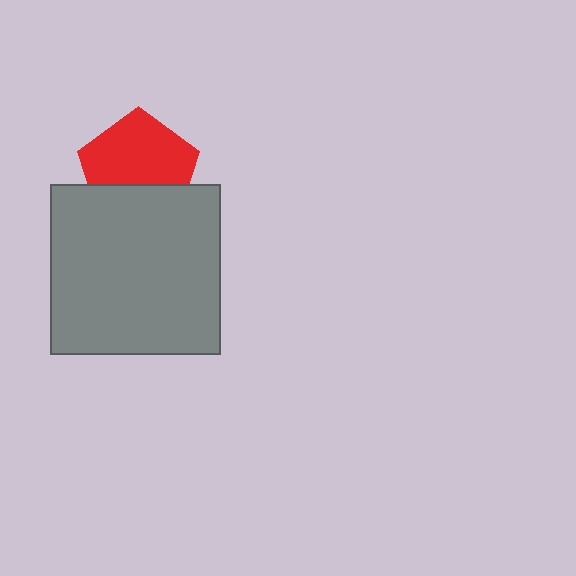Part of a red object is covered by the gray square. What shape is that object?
It is a pentagon.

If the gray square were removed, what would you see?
You would see the complete red pentagon.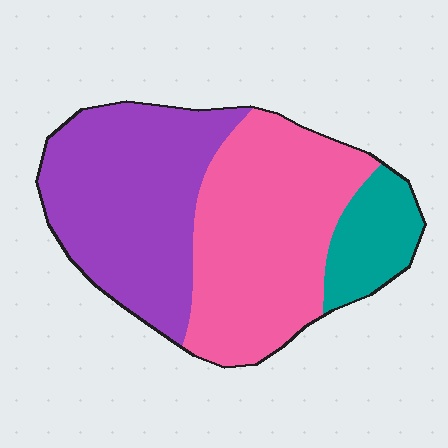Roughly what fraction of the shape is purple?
Purple covers around 40% of the shape.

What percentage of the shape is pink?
Pink covers 45% of the shape.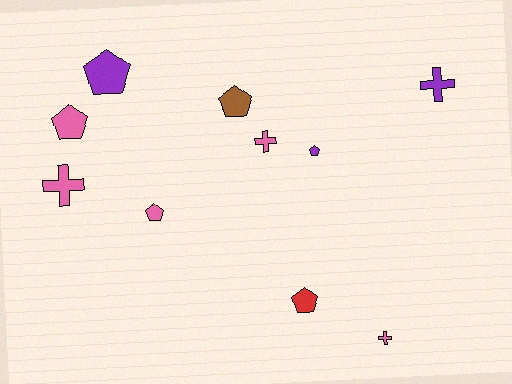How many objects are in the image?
There are 10 objects.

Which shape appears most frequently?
Pentagon, with 6 objects.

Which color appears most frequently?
Pink, with 5 objects.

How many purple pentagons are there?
There are 2 purple pentagons.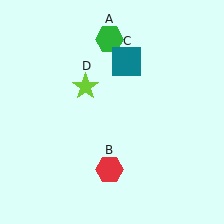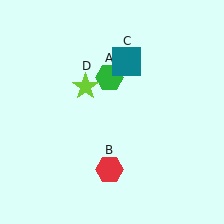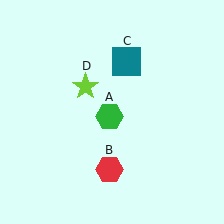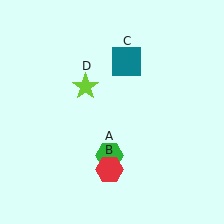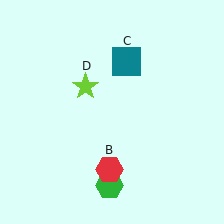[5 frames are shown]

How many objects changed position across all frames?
1 object changed position: green hexagon (object A).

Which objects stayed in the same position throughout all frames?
Red hexagon (object B) and teal square (object C) and lime star (object D) remained stationary.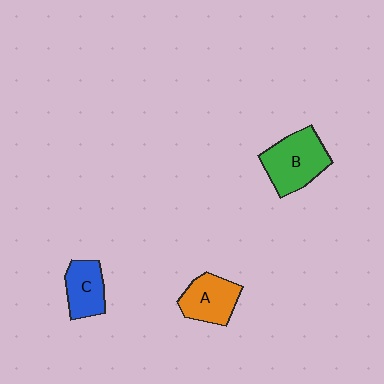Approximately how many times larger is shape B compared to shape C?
Approximately 1.5 times.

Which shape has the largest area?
Shape B (green).